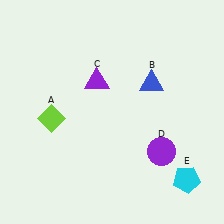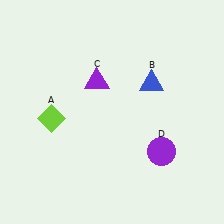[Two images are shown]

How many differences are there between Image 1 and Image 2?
There is 1 difference between the two images.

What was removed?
The cyan pentagon (E) was removed in Image 2.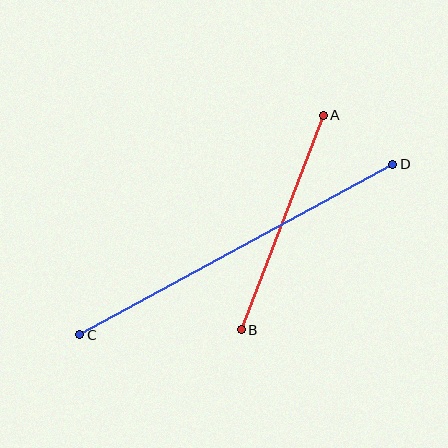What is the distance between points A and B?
The distance is approximately 230 pixels.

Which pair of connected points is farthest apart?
Points C and D are farthest apart.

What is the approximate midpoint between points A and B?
The midpoint is at approximately (282, 223) pixels.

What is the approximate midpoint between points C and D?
The midpoint is at approximately (236, 249) pixels.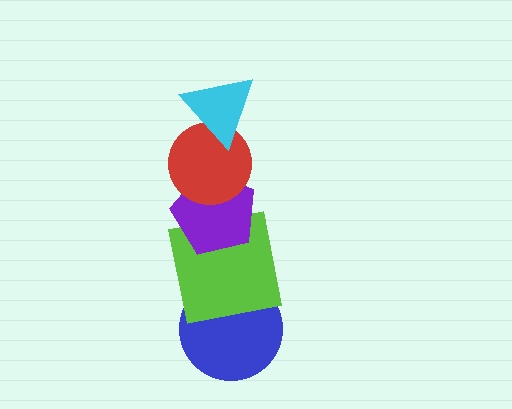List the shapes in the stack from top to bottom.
From top to bottom: the cyan triangle, the red circle, the purple pentagon, the lime square, the blue circle.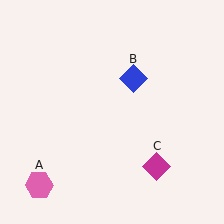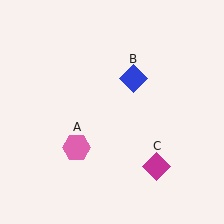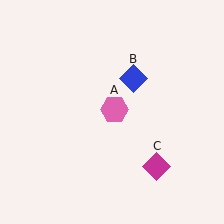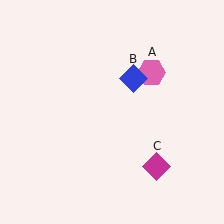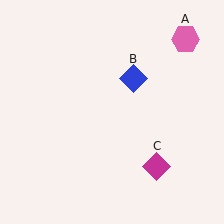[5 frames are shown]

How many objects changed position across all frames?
1 object changed position: pink hexagon (object A).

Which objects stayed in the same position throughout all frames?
Blue diamond (object B) and magenta diamond (object C) remained stationary.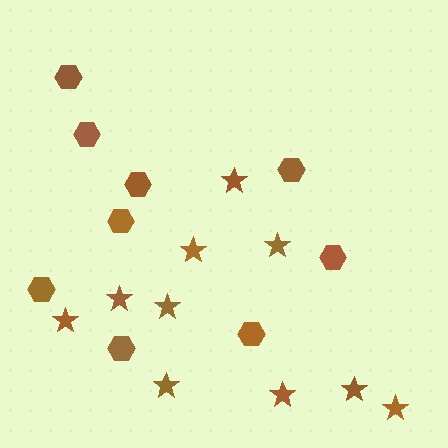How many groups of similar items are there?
There are 2 groups: one group of hexagons (9) and one group of stars (10).